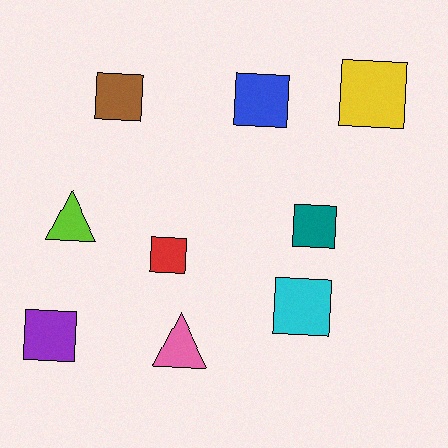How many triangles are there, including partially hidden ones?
There are 2 triangles.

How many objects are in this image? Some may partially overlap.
There are 9 objects.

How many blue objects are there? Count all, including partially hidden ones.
There is 1 blue object.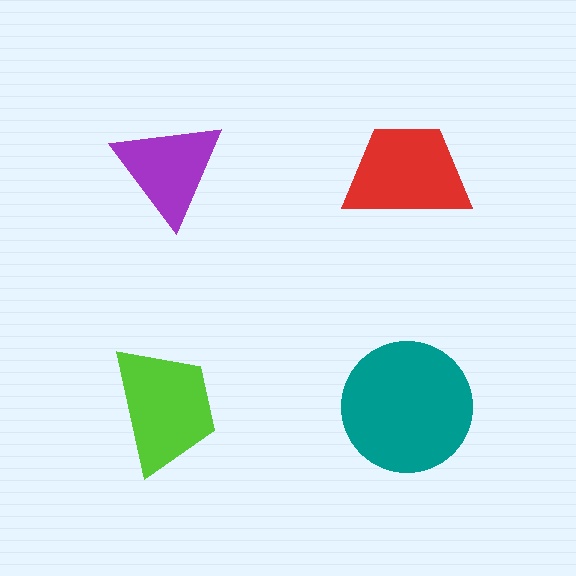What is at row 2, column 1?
A lime trapezoid.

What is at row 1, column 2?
A red trapezoid.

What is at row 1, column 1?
A purple triangle.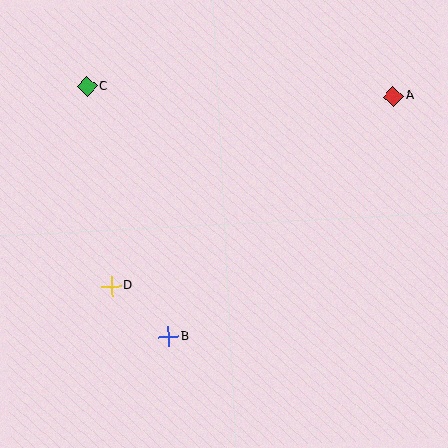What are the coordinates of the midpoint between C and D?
The midpoint between C and D is at (99, 186).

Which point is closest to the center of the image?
Point B at (168, 337) is closest to the center.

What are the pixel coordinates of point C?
Point C is at (87, 86).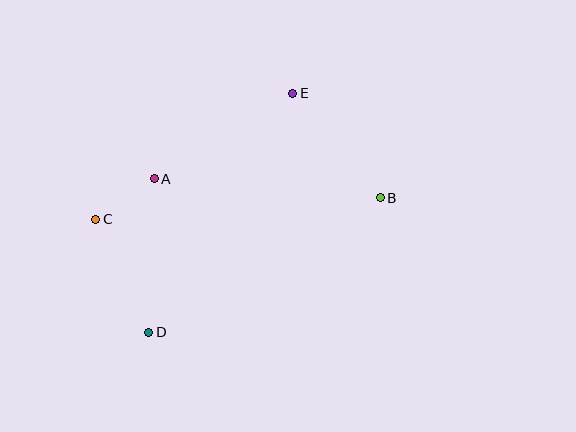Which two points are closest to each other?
Points A and C are closest to each other.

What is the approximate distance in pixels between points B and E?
The distance between B and E is approximately 136 pixels.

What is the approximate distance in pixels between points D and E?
The distance between D and E is approximately 279 pixels.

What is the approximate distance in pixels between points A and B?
The distance between A and B is approximately 227 pixels.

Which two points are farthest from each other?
Points B and C are farthest from each other.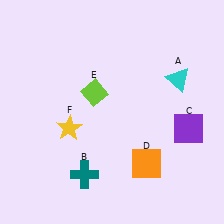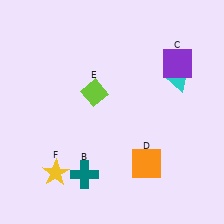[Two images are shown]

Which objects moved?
The objects that moved are: the purple square (C), the yellow star (F).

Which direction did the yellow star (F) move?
The yellow star (F) moved down.